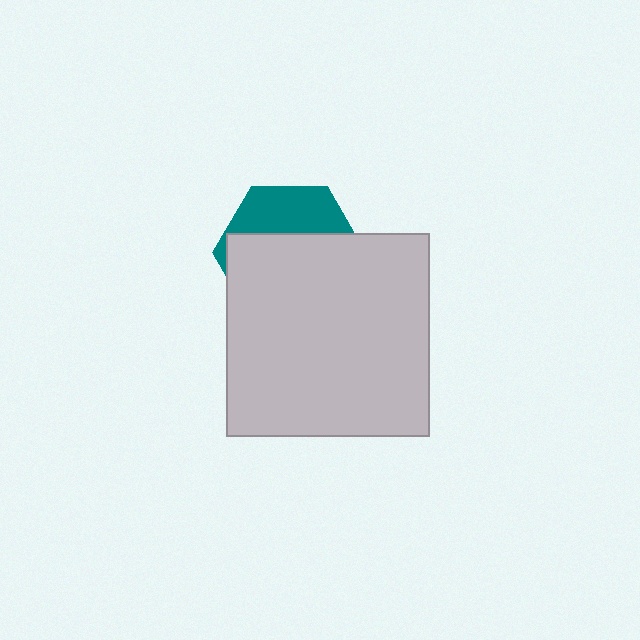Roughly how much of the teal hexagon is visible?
A small part of it is visible (roughly 34%).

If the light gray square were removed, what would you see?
You would see the complete teal hexagon.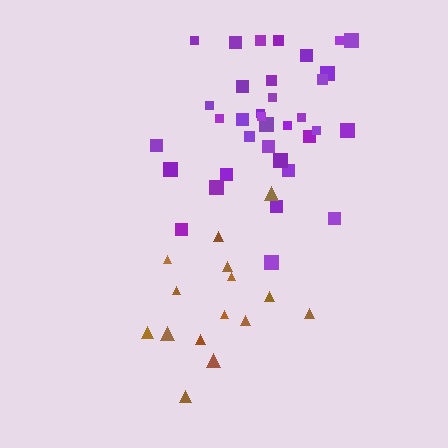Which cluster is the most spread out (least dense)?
Brown.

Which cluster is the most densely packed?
Purple.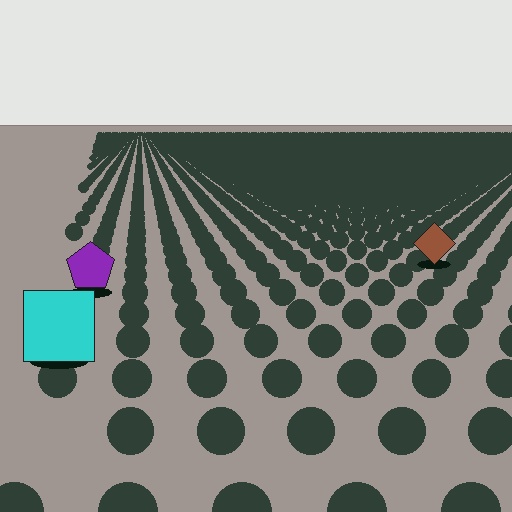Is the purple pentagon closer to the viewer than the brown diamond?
Yes. The purple pentagon is closer — you can tell from the texture gradient: the ground texture is coarser near it.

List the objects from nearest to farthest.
From nearest to farthest: the cyan square, the purple pentagon, the brown diamond.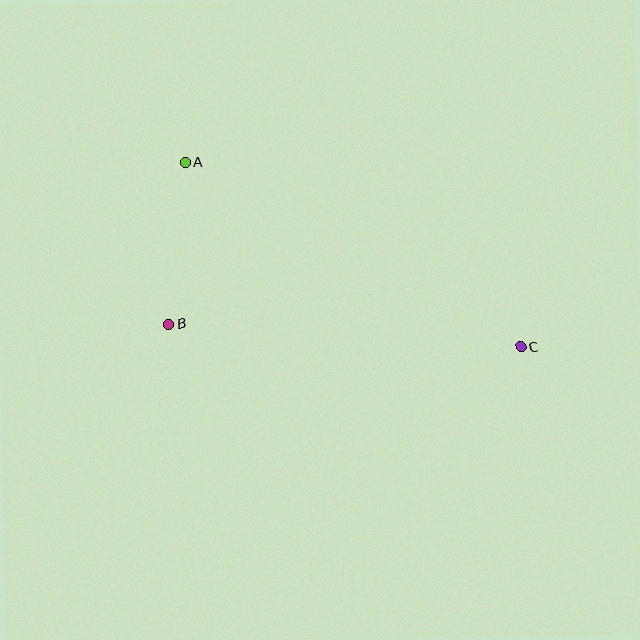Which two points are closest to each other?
Points A and B are closest to each other.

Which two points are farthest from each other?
Points A and C are farthest from each other.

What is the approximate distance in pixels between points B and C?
The distance between B and C is approximately 353 pixels.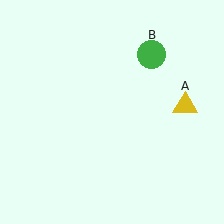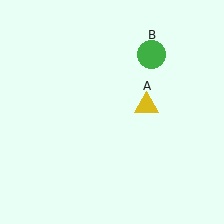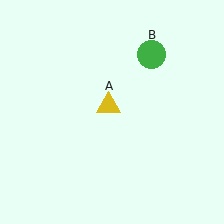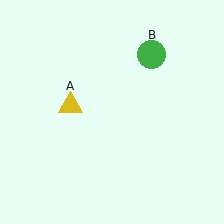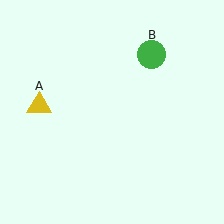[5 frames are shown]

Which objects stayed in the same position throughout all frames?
Green circle (object B) remained stationary.